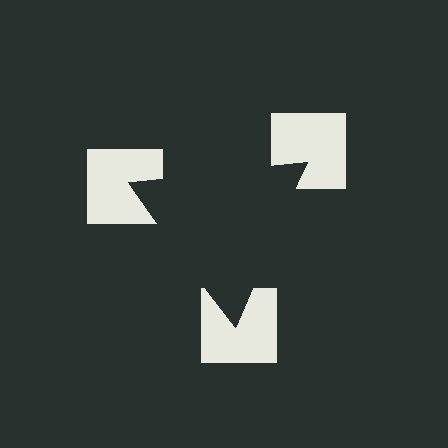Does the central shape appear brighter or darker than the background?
It typically appears slightly darker than the background, even though no actual brightness change is drawn.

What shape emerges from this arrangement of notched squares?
An illusory triangle — its edges are inferred from the aligned wedge cuts in the notched squares, not physically drawn.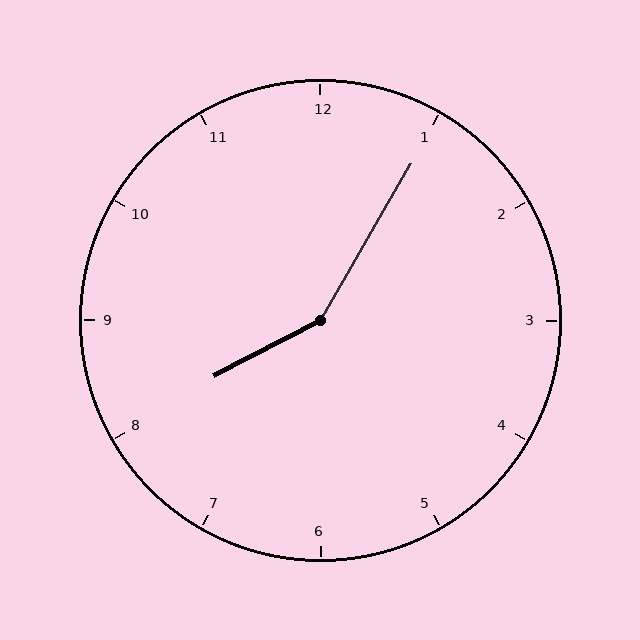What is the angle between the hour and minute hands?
Approximately 148 degrees.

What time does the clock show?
8:05.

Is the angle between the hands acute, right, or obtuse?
It is obtuse.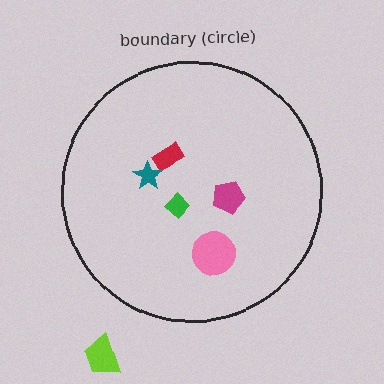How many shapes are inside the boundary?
5 inside, 1 outside.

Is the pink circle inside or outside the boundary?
Inside.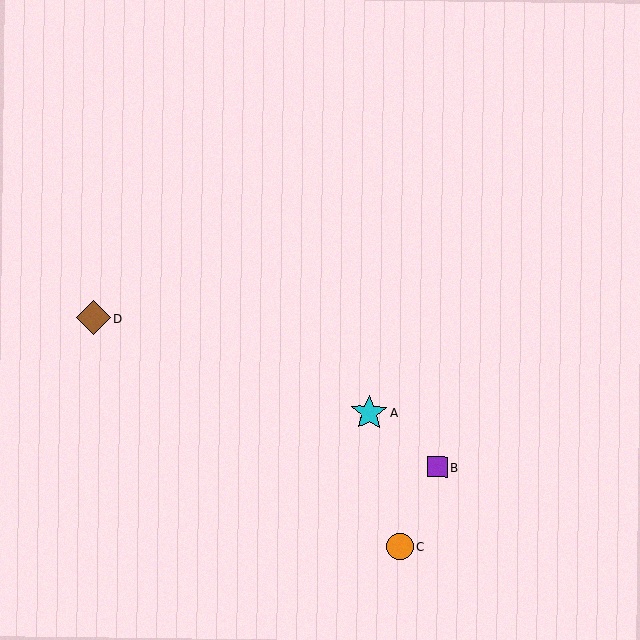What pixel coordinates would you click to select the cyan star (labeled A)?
Click at (369, 413) to select the cyan star A.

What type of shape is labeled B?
Shape B is a purple square.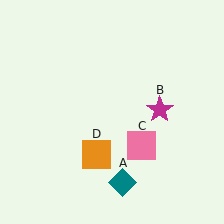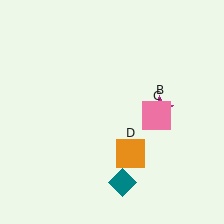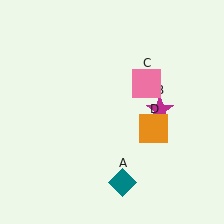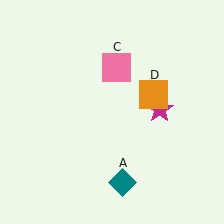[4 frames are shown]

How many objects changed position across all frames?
2 objects changed position: pink square (object C), orange square (object D).